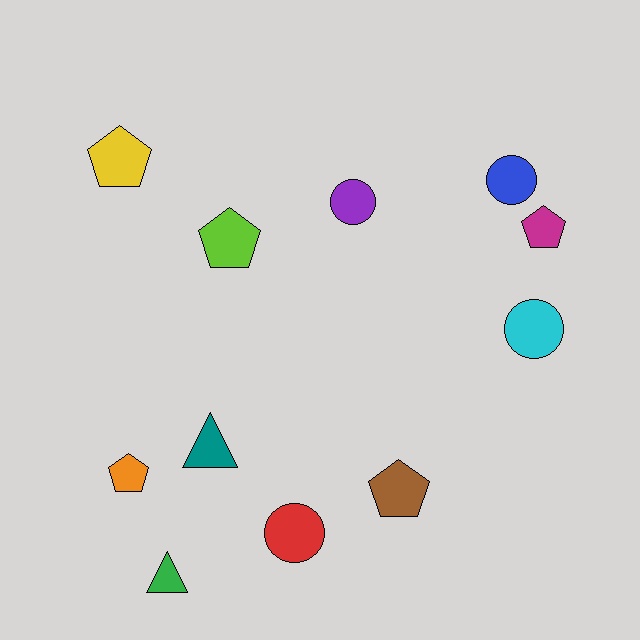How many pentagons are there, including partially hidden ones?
There are 5 pentagons.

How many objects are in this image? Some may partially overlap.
There are 11 objects.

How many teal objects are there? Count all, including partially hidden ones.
There is 1 teal object.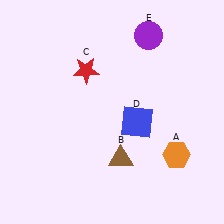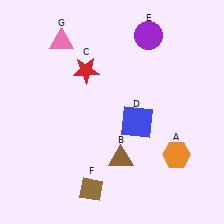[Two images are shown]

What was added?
A brown diamond (F), a pink triangle (G) were added in Image 2.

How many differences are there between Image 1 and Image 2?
There are 2 differences between the two images.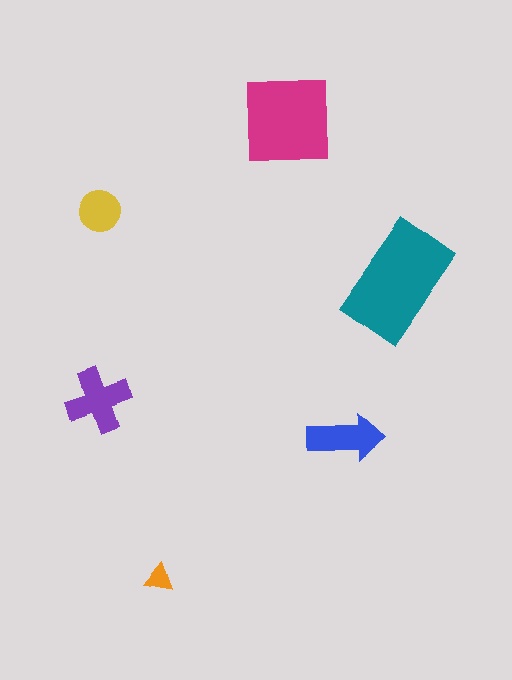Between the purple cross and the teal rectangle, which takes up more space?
The teal rectangle.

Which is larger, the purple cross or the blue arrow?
The purple cross.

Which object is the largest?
The teal rectangle.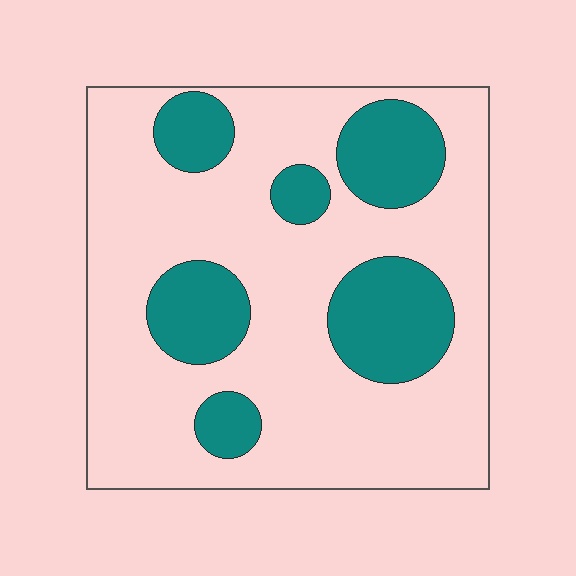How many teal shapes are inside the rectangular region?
6.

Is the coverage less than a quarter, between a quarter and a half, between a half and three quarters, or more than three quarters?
Between a quarter and a half.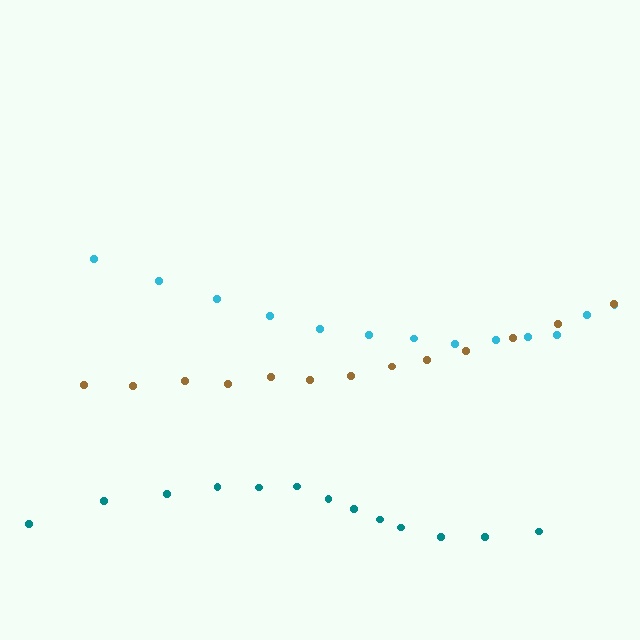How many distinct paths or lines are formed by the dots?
There are 3 distinct paths.